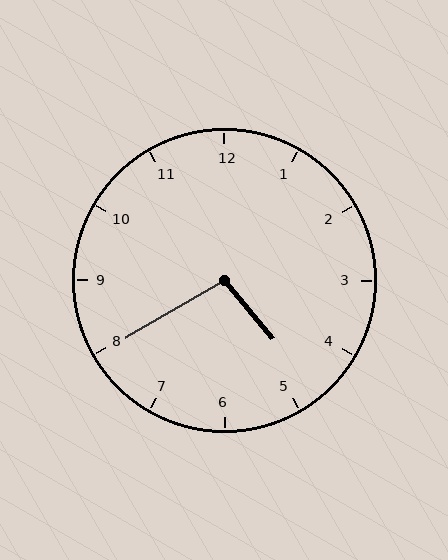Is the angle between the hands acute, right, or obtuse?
It is obtuse.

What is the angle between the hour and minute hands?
Approximately 100 degrees.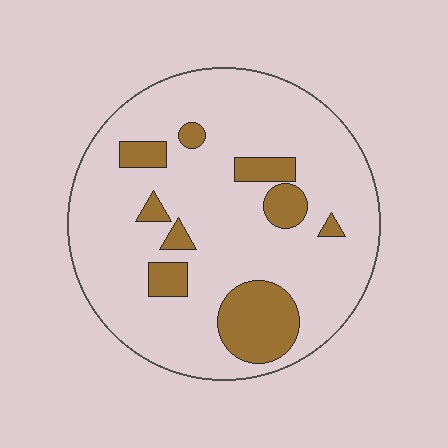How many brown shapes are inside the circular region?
9.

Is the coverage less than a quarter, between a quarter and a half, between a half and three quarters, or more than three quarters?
Less than a quarter.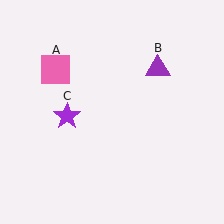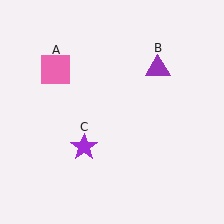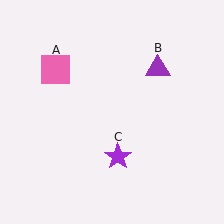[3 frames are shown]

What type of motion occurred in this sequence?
The purple star (object C) rotated counterclockwise around the center of the scene.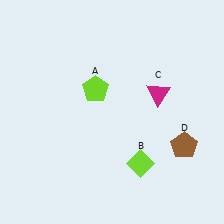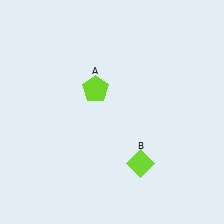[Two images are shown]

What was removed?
The brown pentagon (D), the magenta triangle (C) were removed in Image 2.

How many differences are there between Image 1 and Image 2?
There are 2 differences between the two images.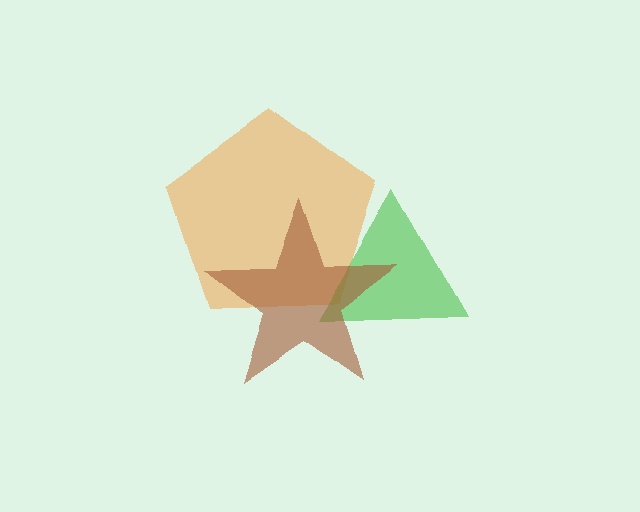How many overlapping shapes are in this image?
There are 3 overlapping shapes in the image.